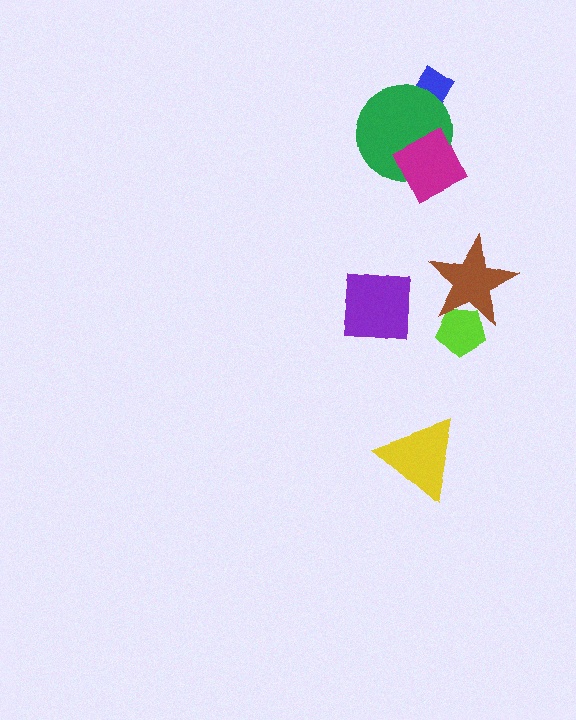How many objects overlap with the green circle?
2 objects overlap with the green circle.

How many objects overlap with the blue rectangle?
1 object overlaps with the blue rectangle.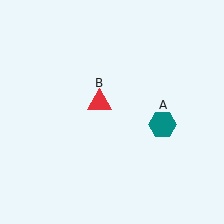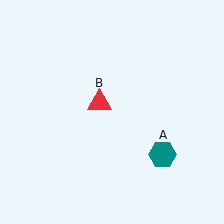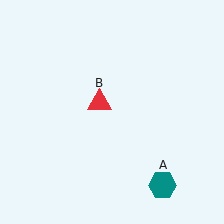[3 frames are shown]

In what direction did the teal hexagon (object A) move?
The teal hexagon (object A) moved down.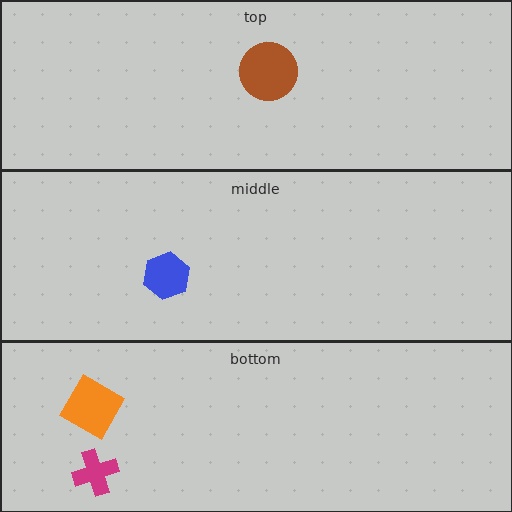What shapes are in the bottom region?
The orange square, the magenta cross.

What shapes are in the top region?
The brown circle.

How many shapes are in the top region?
1.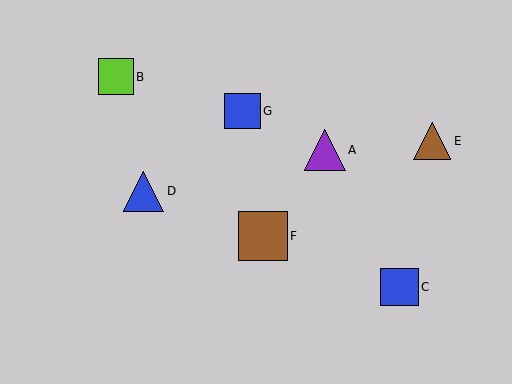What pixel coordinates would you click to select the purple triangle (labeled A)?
Click at (325, 150) to select the purple triangle A.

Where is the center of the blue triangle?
The center of the blue triangle is at (144, 191).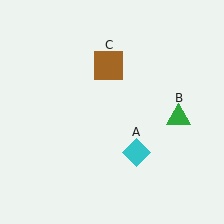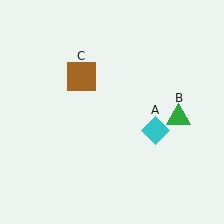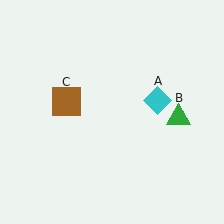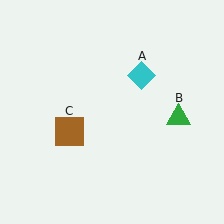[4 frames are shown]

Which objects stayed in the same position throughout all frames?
Green triangle (object B) remained stationary.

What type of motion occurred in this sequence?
The cyan diamond (object A), brown square (object C) rotated counterclockwise around the center of the scene.